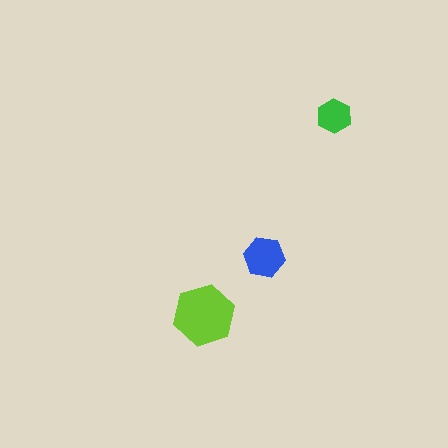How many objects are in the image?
There are 3 objects in the image.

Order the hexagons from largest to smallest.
the lime one, the blue one, the green one.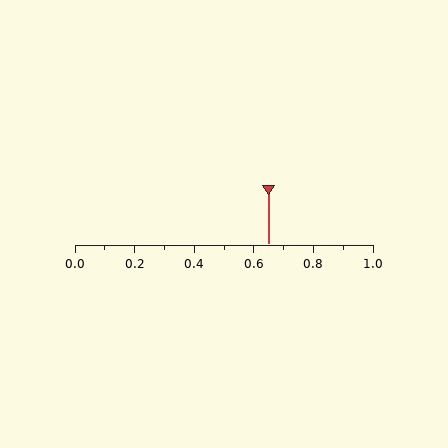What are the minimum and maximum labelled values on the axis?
The axis runs from 0.0 to 1.0.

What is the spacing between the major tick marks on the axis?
The major ticks are spaced 0.2 apart.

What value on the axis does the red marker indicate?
The marker indicates approximately 0.65.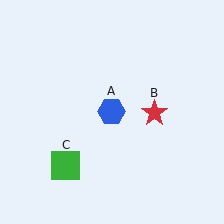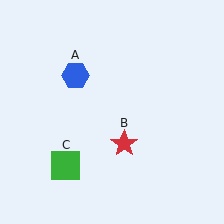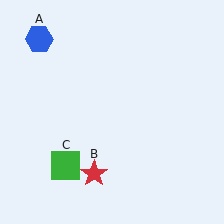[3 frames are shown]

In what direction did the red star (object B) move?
The red star (object B) moved down and to the left.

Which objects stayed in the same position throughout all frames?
Green square (object C) remained stationary.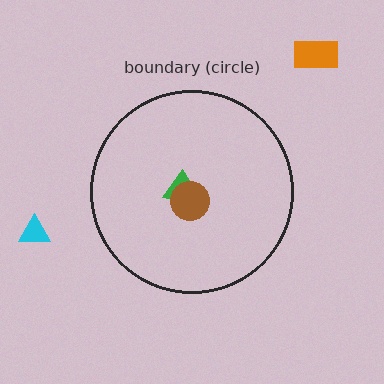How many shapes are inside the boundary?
2 inside, 2 outside.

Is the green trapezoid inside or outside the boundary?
Inside.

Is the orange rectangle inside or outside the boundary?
Outside.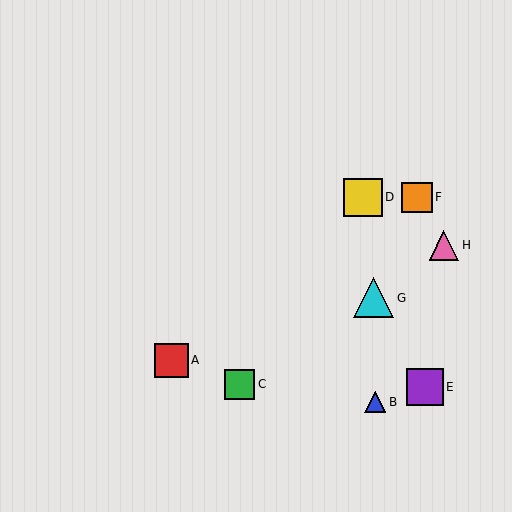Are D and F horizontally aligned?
Yes, both are at y≈197.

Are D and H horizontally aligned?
No, D is at y≈197 and H is at y≈245.